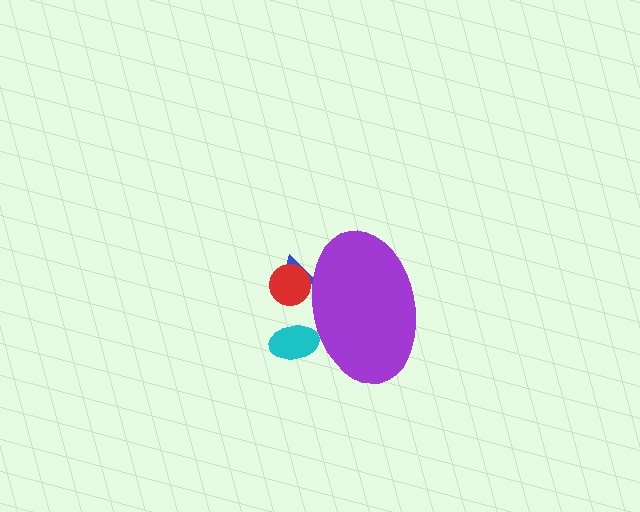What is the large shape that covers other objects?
A purple ellipse.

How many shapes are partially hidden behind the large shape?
3 shapes are partially hidden.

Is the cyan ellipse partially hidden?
Yes, the cyan ellipse is partially hidden behind the purple ellipse.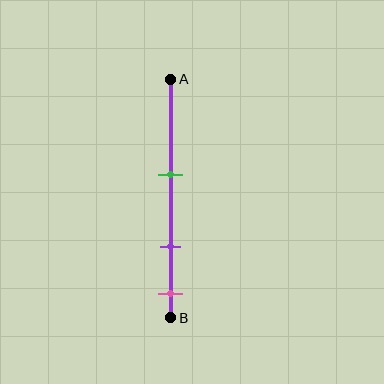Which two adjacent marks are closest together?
The purple and pink marks are the closest adjacent pair.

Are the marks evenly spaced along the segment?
Yes, the marks are approximately evenly spaced.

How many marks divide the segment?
There are 3 marks dividing the segment.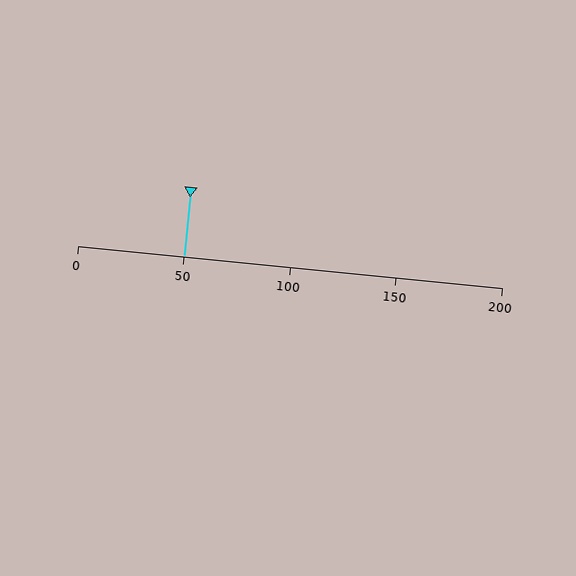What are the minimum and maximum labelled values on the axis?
The axis runs from 0 to 200.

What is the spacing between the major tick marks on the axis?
The major ticks are spaced 50 apart.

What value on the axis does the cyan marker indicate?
The marker indicates approximately 50.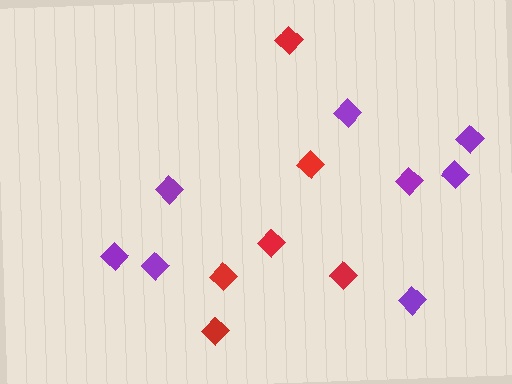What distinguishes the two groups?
There are 2 groups: one group of red diamonds (6) and one group of purple diamonds (8).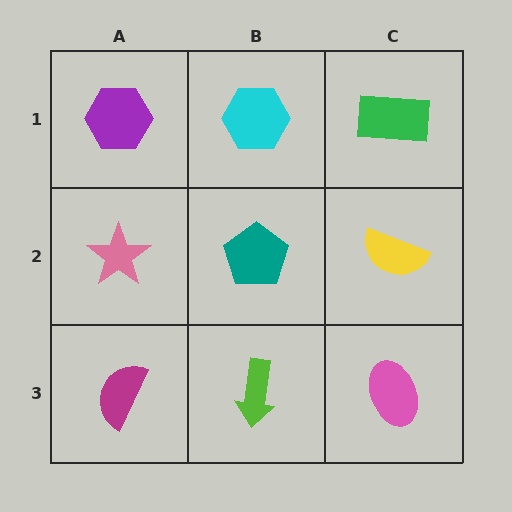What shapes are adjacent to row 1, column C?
A yellow semicircle (row 2, column C), a cyan hexagon (row 1, column B).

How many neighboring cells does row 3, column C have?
2.